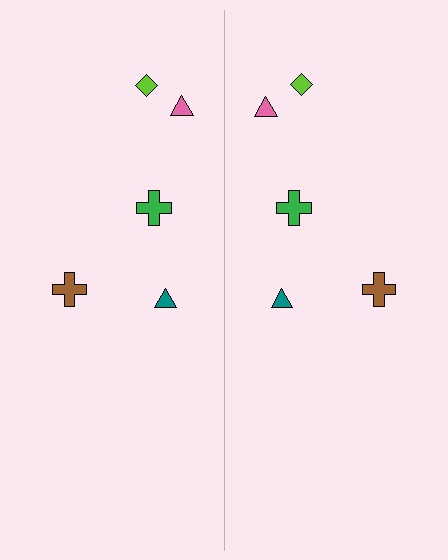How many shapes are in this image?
There are 10 shapes in this image.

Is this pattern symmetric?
Yes, this pattern has bilateral (reflection) symmetry.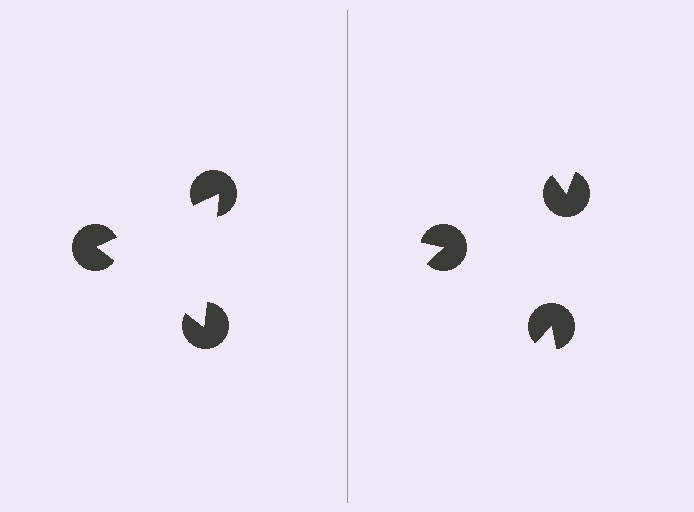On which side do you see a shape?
An illusory triangle appears on the left side. On the right side the wedge cuts are rotated, so no coherent shape forms.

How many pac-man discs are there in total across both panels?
6 — 3 on each side.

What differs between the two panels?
The pac-man discs are positioned identically on both sides; only the wedge orientations differ. On the left they align to a triangle; on the right they are misaligned.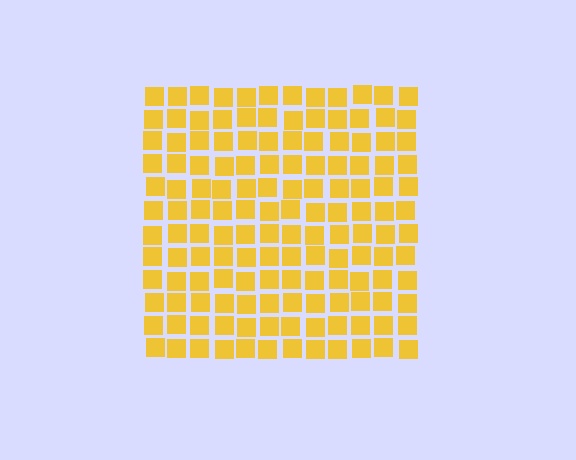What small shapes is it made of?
It is made of small squares.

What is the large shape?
The large shape is a square.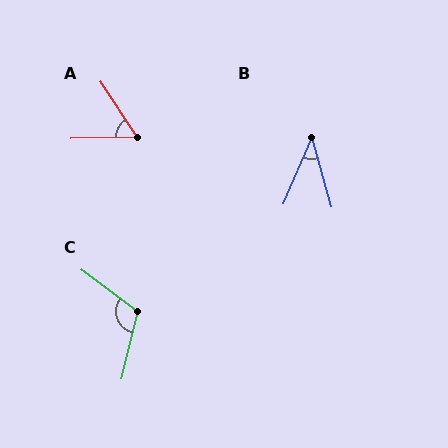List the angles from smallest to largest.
B (39°), A (58°), C (113°).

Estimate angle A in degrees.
Approximately 58 degrees.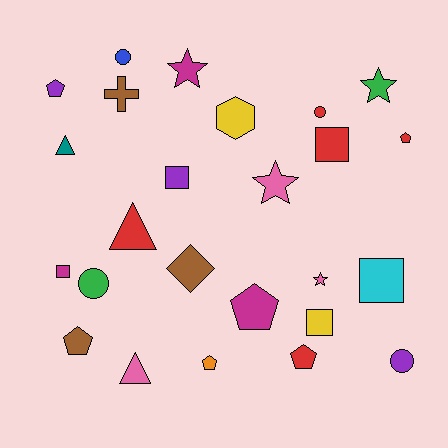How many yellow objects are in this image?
There are 2 yellow objects.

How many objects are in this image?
There are 25 objects.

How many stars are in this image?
There are 4 stars.